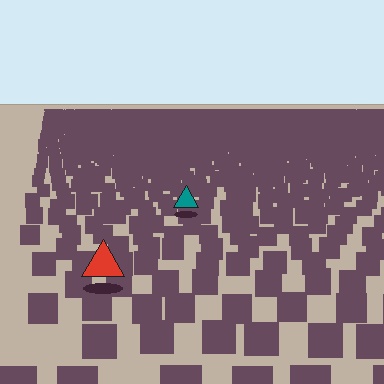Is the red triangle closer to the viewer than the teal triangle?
Yes. The red triangle is closer — you can tell from the texture gradient: the ground texture is coarser near it.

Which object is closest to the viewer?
The red triangle is closest. The texture marks near it are larger and more spread out.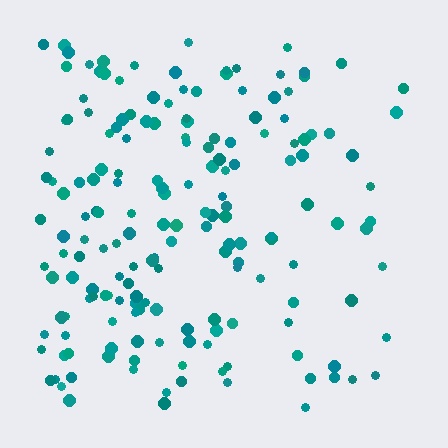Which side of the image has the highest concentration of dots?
The left.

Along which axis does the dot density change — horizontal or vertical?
Horizontal.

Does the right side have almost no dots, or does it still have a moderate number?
Still a moderate number, just noticeably fewer than the left.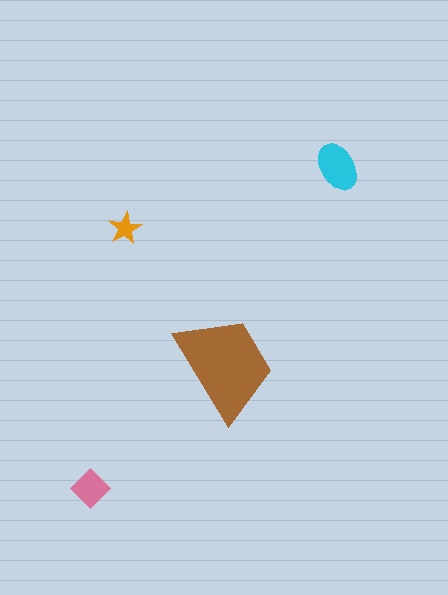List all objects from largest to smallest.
The brown trapezoid, the cyan ellipse, the pink diamond, the orange star.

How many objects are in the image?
There are 4 objects in the image.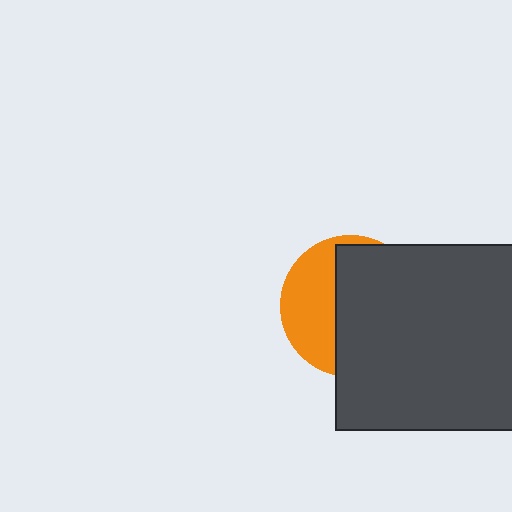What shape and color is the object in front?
The object in front is a dark gray square.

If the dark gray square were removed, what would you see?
You would see the complete orange circle.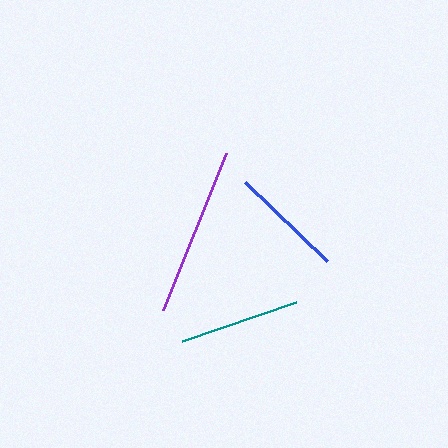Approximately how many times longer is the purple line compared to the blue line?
The purple line is approximately 1.5 times the length of the blue line.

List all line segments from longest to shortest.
From longest to shortest: purple, teal, blue.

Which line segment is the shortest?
The blue line is the shortest at approximately 114 pixels.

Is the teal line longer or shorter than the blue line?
The teal line is longer than the blue line.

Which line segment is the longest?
The purple line is the longest at approximately 170 pixels.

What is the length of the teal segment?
The teal segment is approximately 121 pixels long.